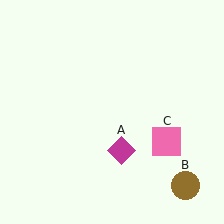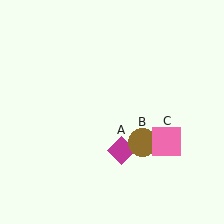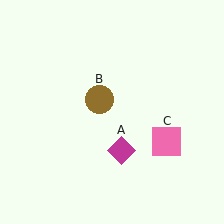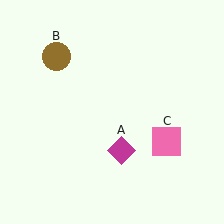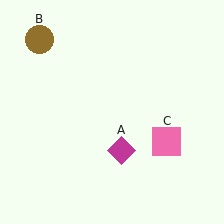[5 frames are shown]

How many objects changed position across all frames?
1 object changed position: brown circle (object B).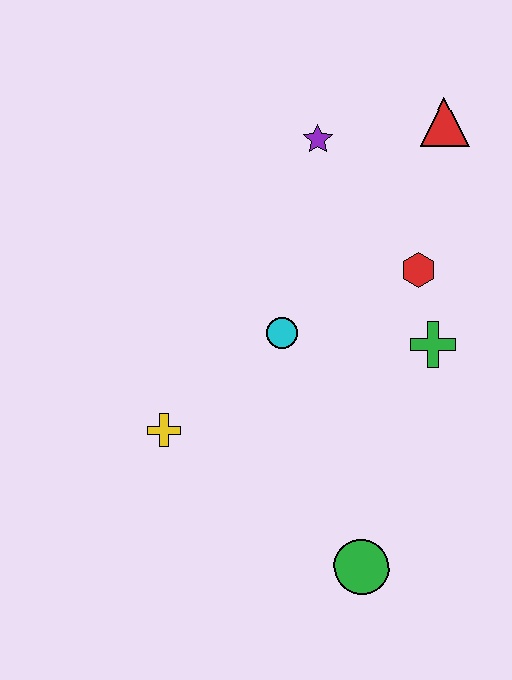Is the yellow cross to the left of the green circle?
Yes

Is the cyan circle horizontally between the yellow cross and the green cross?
Yes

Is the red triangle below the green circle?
No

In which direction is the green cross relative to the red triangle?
The green cross is below the red triangle.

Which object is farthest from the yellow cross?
The red triangle is farthest from the yellow cross.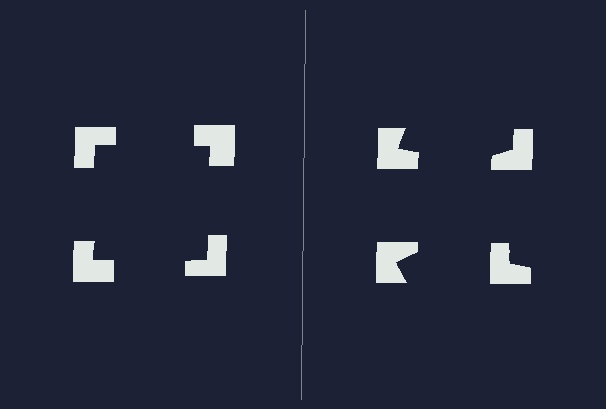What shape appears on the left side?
An illusory square.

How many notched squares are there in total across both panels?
8 — 4 on each side.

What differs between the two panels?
The notched squares are positioned identically on both sides; only the wedge orientations differ. On the left they align to a square; on the right they are misaligned.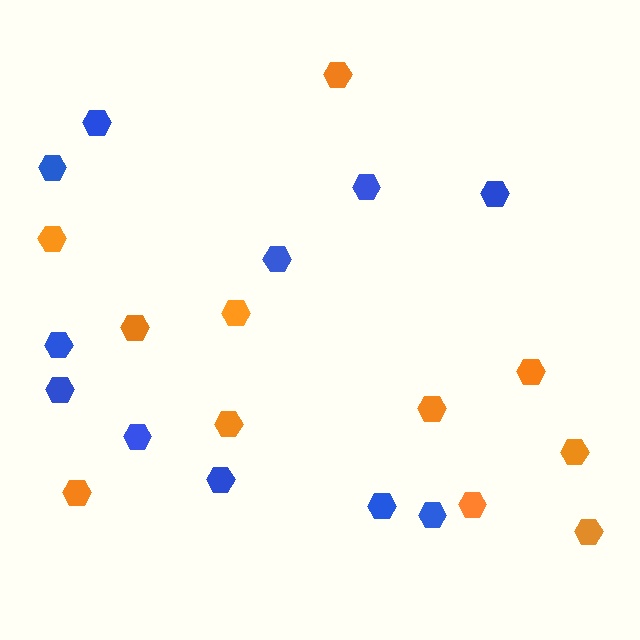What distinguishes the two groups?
There are 2 groups: one group of blue hexagons (11) and one group of orange hexagons (11).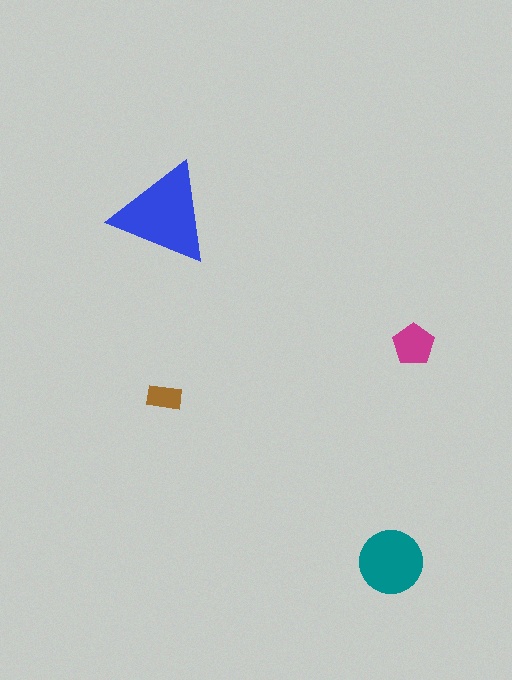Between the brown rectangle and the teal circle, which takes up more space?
The teal circle.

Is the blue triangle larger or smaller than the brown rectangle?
Larger.